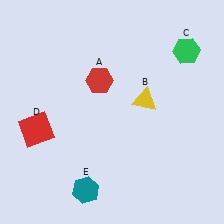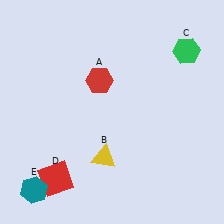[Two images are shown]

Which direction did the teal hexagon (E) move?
The teal hexagon (E) moved left.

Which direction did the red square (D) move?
The red square (D) moved down.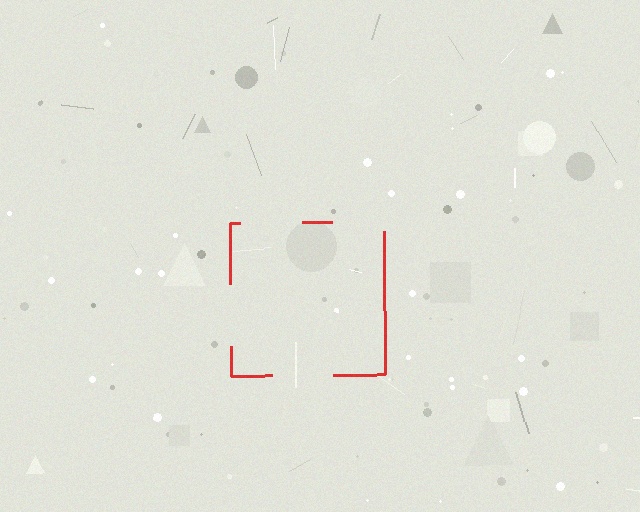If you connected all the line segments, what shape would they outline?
They would outline a square.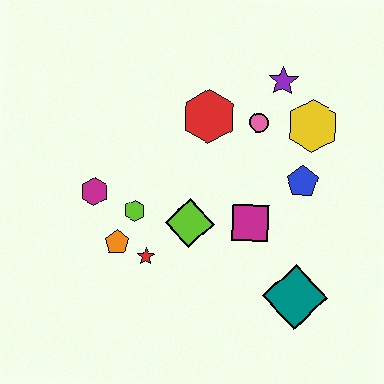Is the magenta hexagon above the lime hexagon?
Yes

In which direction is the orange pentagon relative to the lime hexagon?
The orange pentagon is below the lime hexagon.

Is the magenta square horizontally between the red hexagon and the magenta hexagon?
No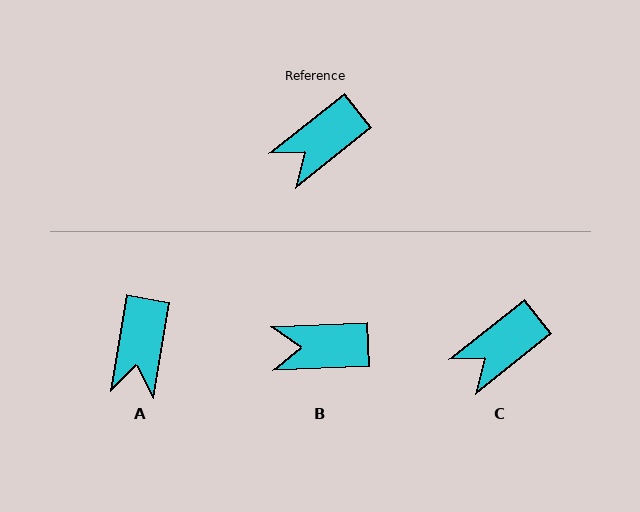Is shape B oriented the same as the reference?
No, it is off by about 36 degrees.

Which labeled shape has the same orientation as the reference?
C.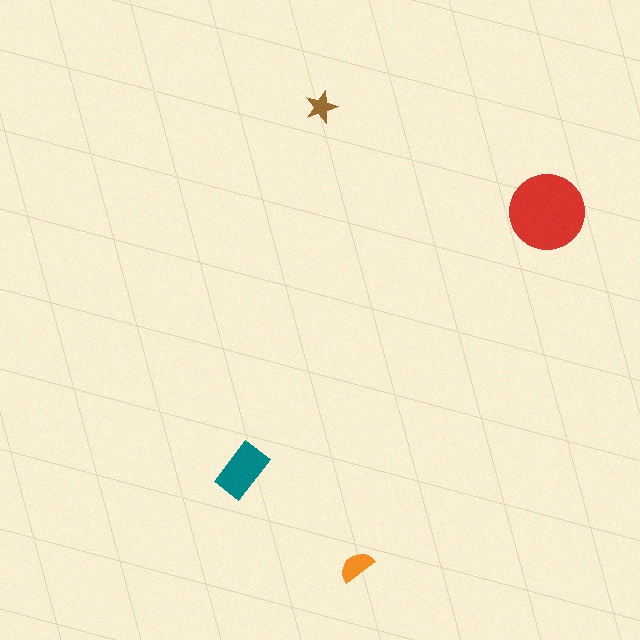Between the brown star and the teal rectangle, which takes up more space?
The teal rectangle.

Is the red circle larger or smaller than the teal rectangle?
Larger.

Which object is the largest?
The red circle.